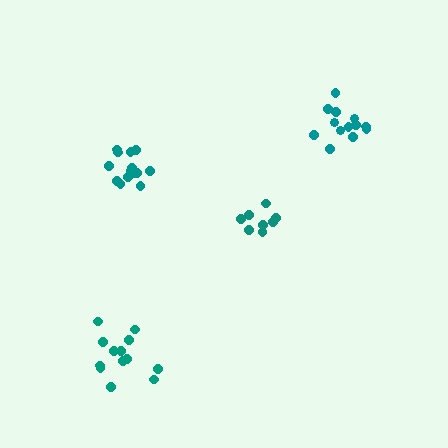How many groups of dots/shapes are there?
There are 4 groups.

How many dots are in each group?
Group 1: 8 dots, Group 2: 13 dots, Group 3: 13 dots, Group 4: 14 dots (48 total).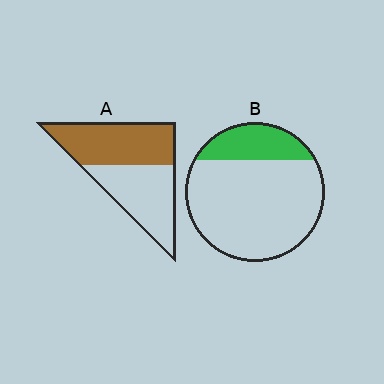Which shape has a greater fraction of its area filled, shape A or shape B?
Shape A.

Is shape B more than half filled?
No.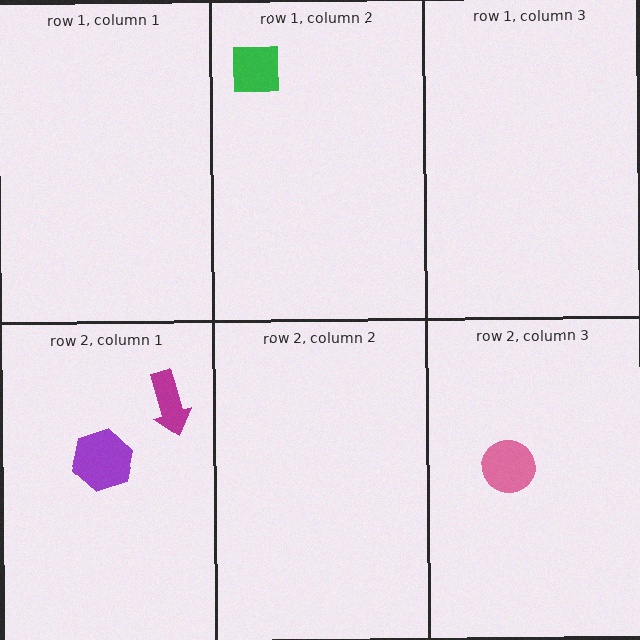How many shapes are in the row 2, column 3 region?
1.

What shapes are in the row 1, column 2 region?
The green square.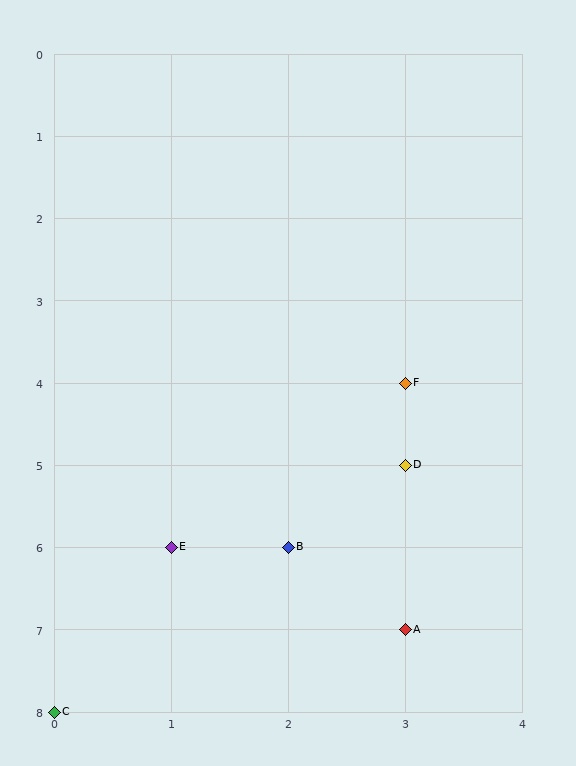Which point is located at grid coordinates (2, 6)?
Point B is at (2, 6).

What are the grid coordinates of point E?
Point E is at grid coordinates (1, 6).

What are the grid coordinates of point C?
Point C is at grid coordinates (0, 8).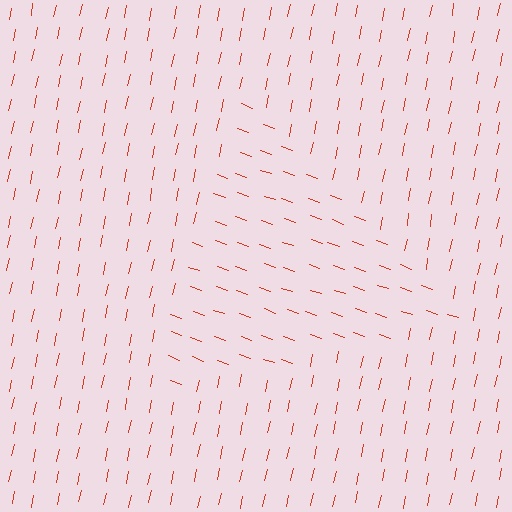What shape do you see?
I see a triangle.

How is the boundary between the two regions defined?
The boundary is defined purely by a change in line orientation (approximately 82 degrees difference). All lines are the same color and thickness.